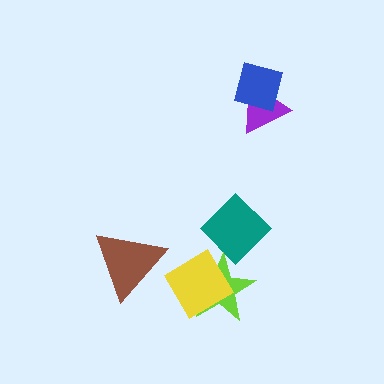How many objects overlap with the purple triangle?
1 object overlaps with the purple triangle.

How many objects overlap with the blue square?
1 object overlaps with the blue square.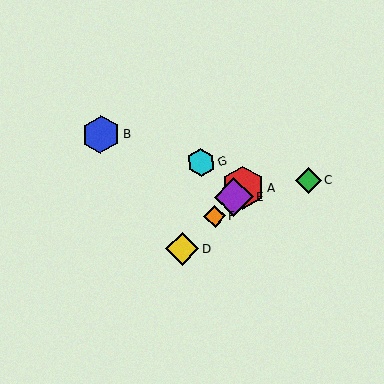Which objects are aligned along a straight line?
Objects A, D, E, F are aligned along a straight line.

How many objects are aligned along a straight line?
4 objects (A, D, E, F) are aligned along a straight line.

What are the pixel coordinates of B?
Object B is at (101, 135).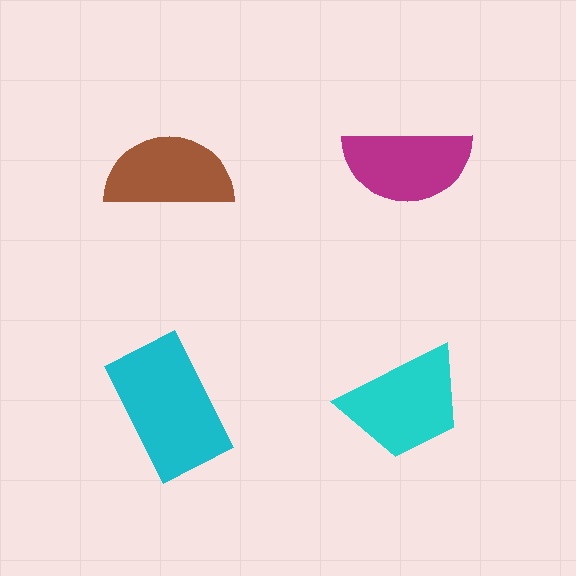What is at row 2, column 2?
A cyan trapezoid.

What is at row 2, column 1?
A cyan rectangle.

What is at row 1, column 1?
A brown semicircle.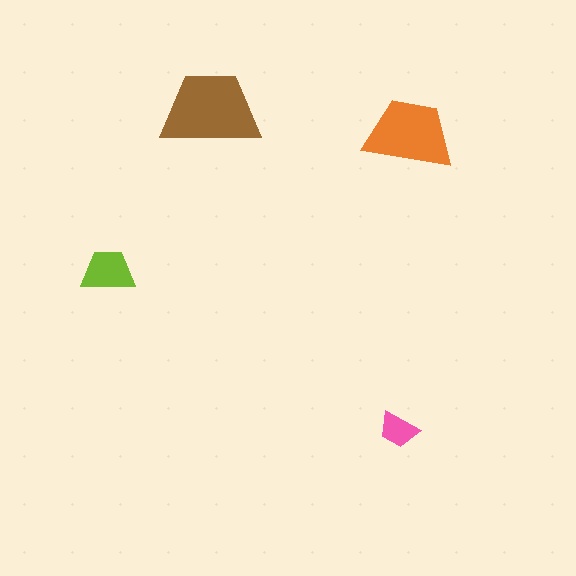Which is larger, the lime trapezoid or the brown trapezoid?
The brown one.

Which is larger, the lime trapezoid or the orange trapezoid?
The orange one.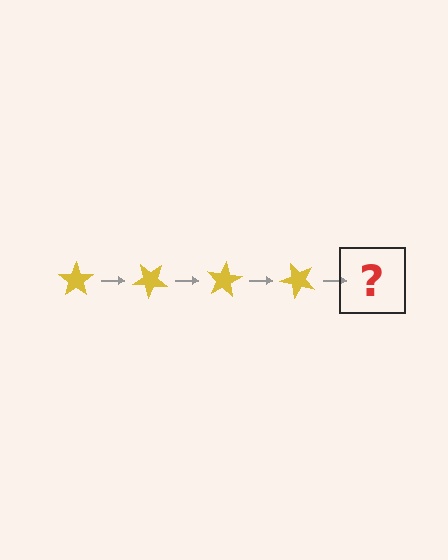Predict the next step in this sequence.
The next step is a yellow star rotated 160 degrees.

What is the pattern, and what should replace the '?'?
The pattern is that the star rotates 40 degrees each step. The '?' should be a yellow star rotated 160 degrees.